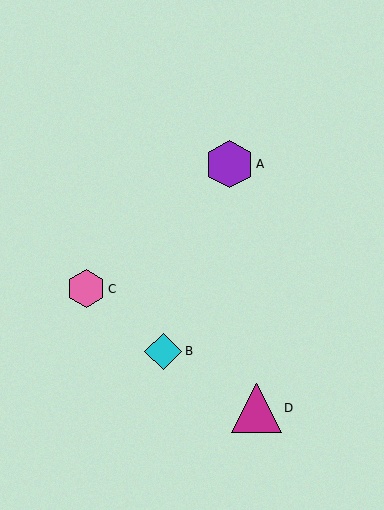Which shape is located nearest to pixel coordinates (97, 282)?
The pink hexagon (labeled C) at (86, 289) is nearest to that location.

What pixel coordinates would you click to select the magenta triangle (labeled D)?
Click at (256, 408) to select the magenta triangle D.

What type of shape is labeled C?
Shape C is a pink hexagon.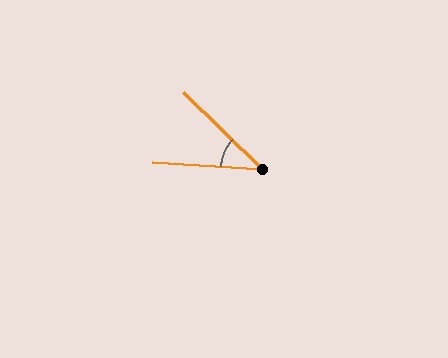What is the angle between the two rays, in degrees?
Approximately 41 degrees.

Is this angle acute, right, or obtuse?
It is acute.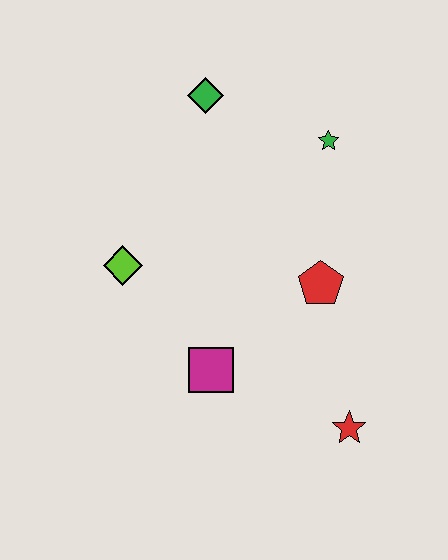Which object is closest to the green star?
The green diamond is closest to the green star.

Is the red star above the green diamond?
No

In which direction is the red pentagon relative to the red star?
The red pentagon is above the red star.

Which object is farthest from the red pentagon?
The green diamond is farthest from the red pentagon.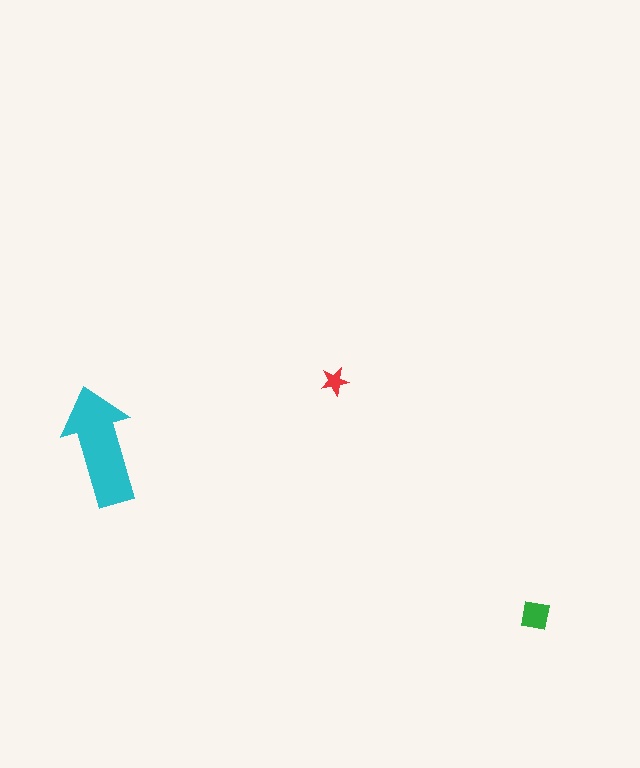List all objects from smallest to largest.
The red star, the green square, the cyan arrow.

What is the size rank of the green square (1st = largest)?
2nd.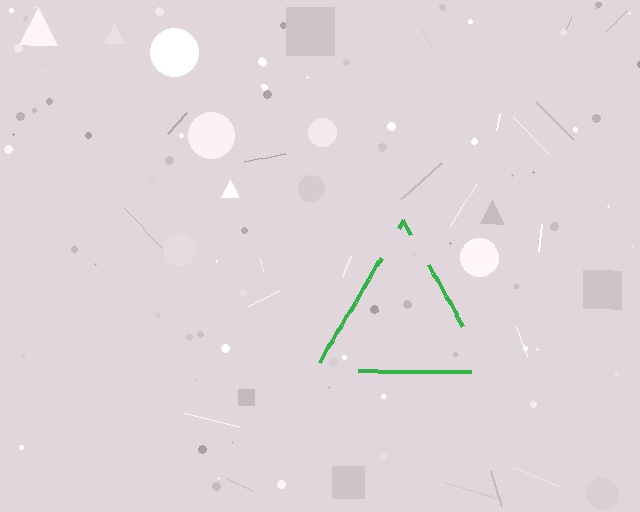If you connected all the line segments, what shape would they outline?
They would outline a triangle.